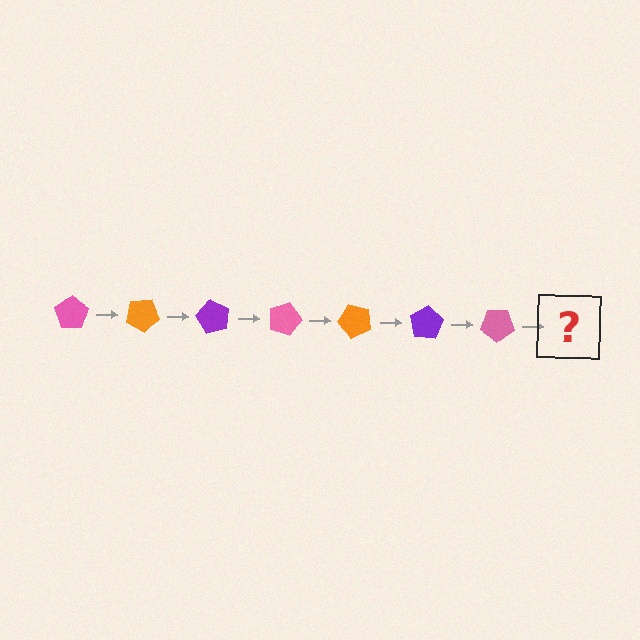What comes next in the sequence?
The next element should be an orange pentagon, rotated 210 degrees from the start.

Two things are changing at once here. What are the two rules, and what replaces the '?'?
The two rules are that it rotates 30 degrees each step and the color cycles through pink, orange, and purple. The '?' should be an orange pentagon, rotated 210 degrees from the start.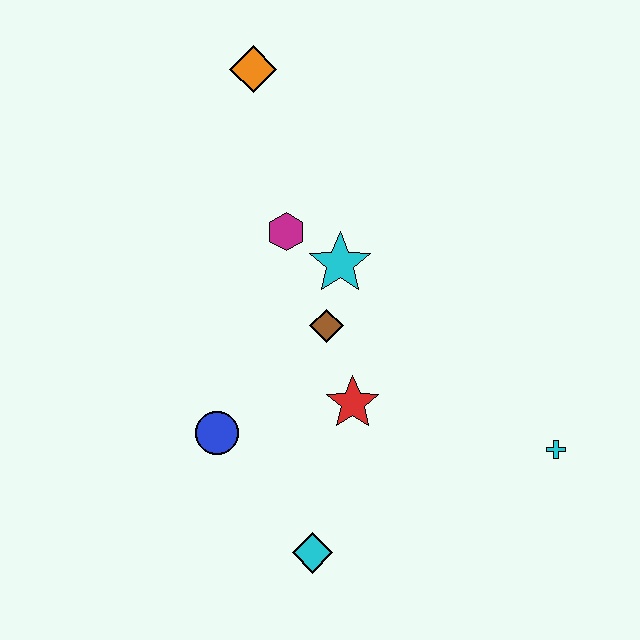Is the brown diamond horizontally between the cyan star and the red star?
No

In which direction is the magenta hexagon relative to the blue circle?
The magenta hexagon is above the blue circle.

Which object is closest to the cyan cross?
The red star is closest to the cyan cross.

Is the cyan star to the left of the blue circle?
No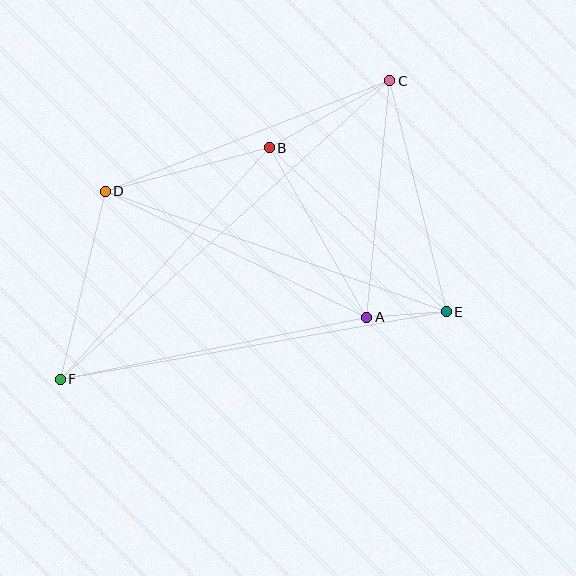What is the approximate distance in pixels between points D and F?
The distance between D and F is approximately 193 pixels.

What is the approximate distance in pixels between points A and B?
The distance between A and B is approximately 195 pixels.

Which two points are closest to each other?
Points A and E are closest to each other.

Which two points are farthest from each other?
Points C and F are farthest from each other.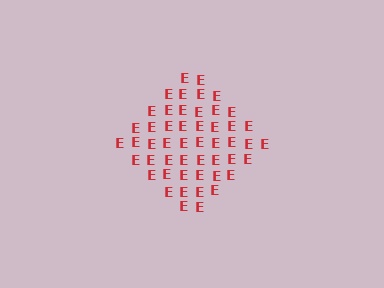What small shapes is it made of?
It is made of small letter E's.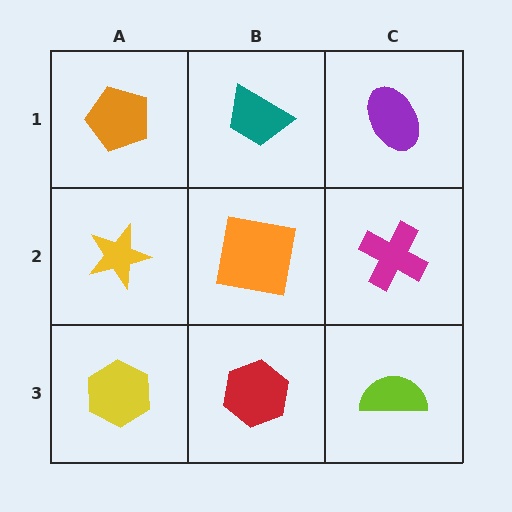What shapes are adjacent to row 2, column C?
A purple ellipse (row 1, column C), a lime semicircle (row 3, column C), an orange square (row 2, column B).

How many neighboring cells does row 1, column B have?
3.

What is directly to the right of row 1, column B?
A purple ellipse.